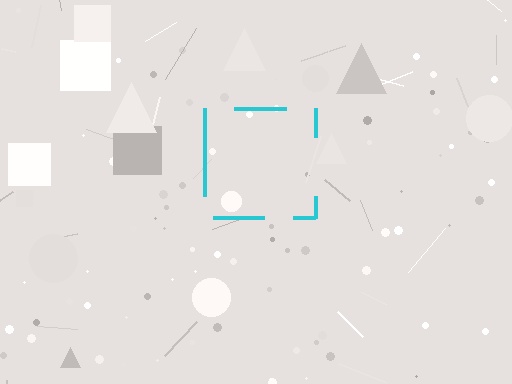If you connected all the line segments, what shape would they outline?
They would outline a square.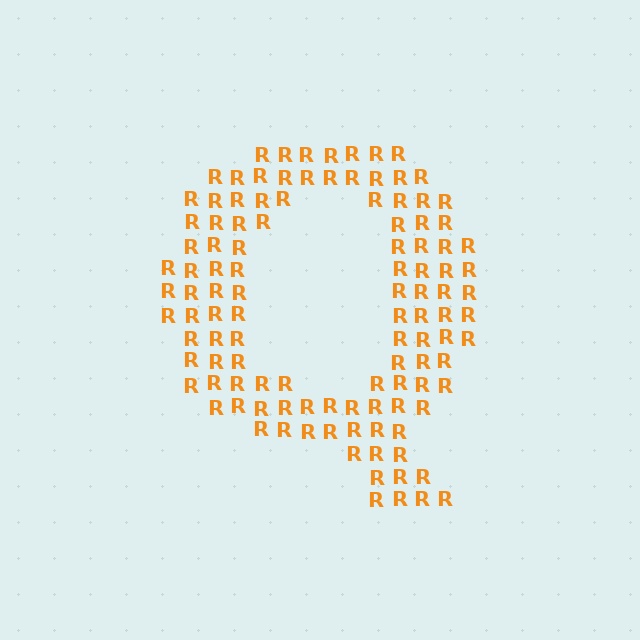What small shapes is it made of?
It is made of small letter R's.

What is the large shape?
The large shape is the letter Q.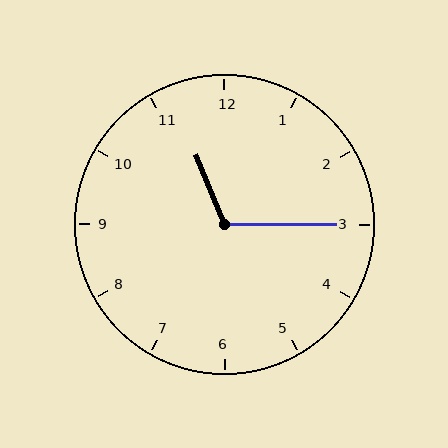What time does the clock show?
11:15.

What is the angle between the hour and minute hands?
Approximately 112 degrees.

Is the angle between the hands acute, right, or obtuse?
It is obtuse.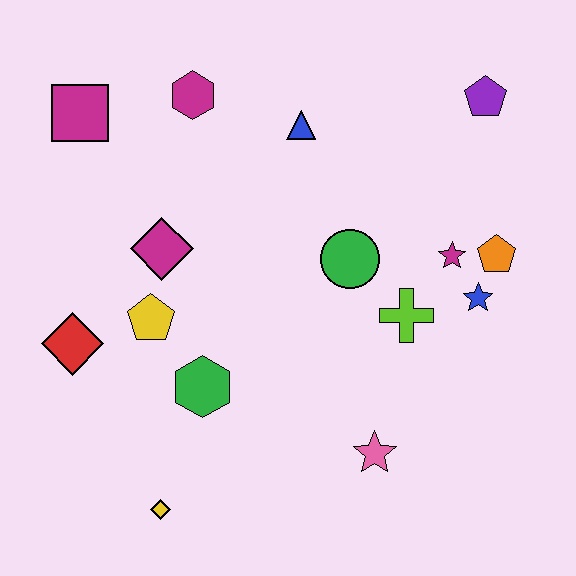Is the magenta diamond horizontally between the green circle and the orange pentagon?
No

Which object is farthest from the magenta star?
The magenta square is farthest from the magenta star.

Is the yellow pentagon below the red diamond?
No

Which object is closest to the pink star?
The lime cross is closest to the pink star.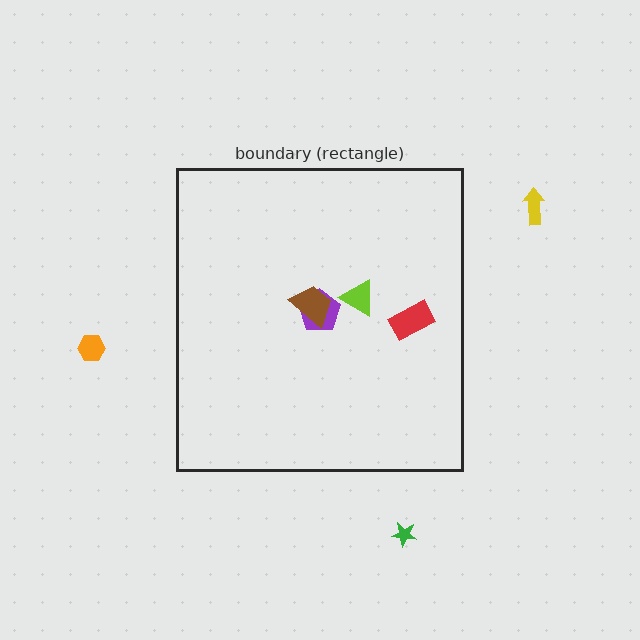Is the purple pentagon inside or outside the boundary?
Inside.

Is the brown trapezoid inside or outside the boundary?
Inside.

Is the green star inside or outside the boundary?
Outside.